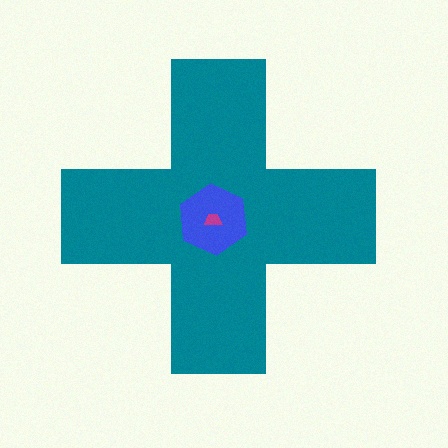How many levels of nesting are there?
3.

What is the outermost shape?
The teal cross.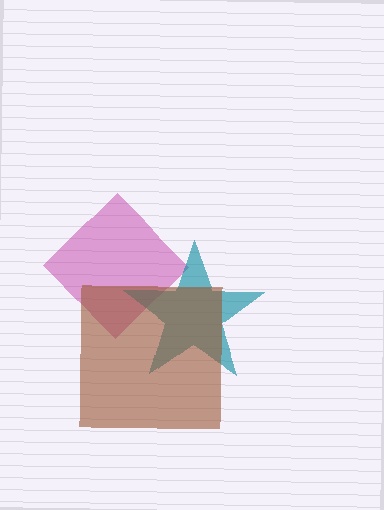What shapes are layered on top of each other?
The layered shapes are: a magenta diamond, a teal star, a brown square.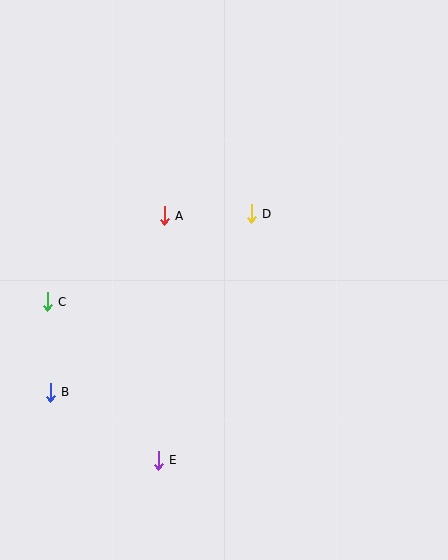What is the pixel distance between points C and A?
The distance between C and A is 145 pixels.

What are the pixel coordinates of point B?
Point B is at (50, 392).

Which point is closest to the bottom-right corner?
Point E is closest to the bottom-right corner.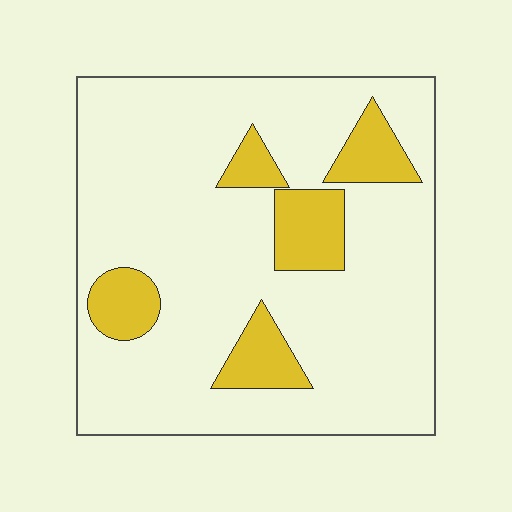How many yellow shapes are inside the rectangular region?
5.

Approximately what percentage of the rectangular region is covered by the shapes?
Approximately 15%.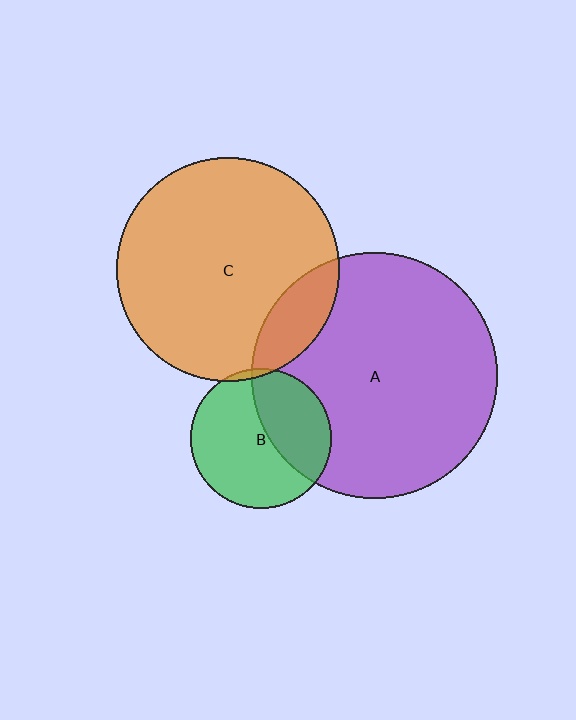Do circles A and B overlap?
Yes.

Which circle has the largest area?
Circle A (purple).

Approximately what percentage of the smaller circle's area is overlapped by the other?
Approximately 40%.